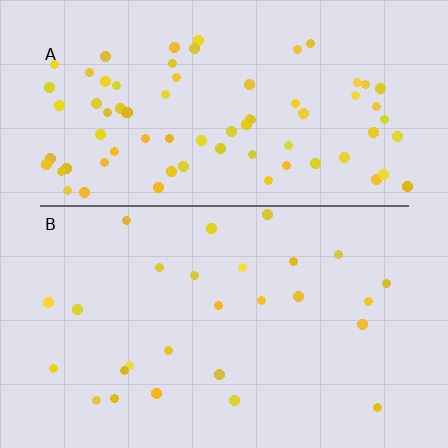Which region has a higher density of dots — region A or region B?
A (the top).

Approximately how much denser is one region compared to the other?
Approximately 2.8× — region A over region B.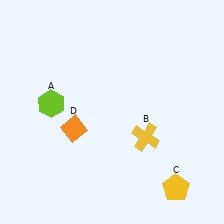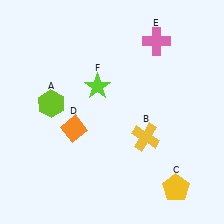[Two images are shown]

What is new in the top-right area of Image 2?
A pink cross (E) was added in the top-right area of Image 2.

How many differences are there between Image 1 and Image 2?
There are 2 differences between the two images.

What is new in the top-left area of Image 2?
A lime star (F) was added in the top-left area of Image 2.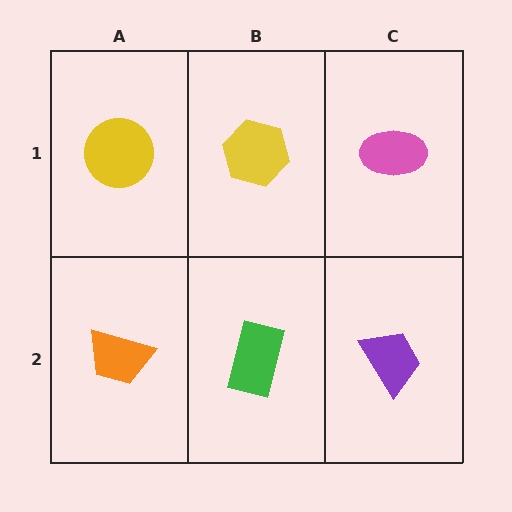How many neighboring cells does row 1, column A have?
2.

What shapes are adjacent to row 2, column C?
A pink ellipse (row 1, column C), a green rectangle (row 2, column B).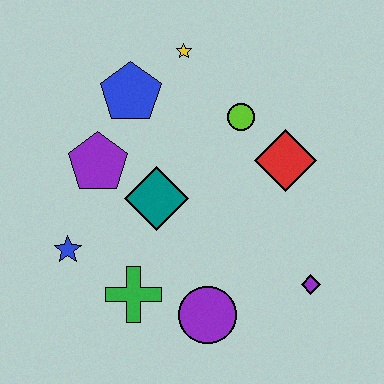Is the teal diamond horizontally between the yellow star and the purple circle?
No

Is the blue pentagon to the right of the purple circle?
No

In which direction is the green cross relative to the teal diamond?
The green cross is below the teal diamond.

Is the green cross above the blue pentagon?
No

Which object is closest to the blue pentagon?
The yellow star is closest to the blue pentagon.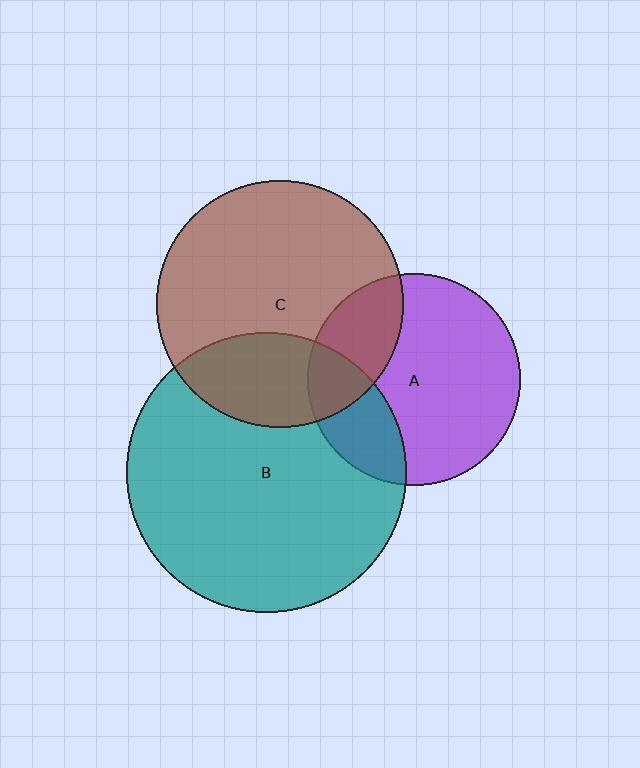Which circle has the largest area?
Circle B (teal).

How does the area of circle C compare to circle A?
Approximately 1.4 times.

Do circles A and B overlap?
Yes.